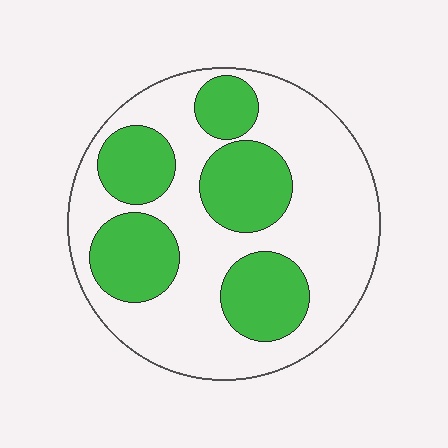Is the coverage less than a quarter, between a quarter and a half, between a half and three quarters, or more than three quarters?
Between a quarter and a half.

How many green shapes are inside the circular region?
5.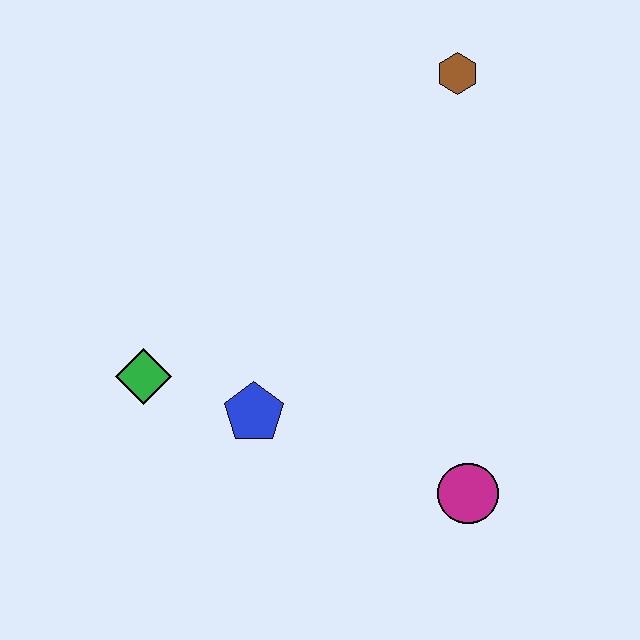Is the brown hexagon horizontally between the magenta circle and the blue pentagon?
Yes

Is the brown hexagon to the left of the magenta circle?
Yes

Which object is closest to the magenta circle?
The blue pentagon is closest to the magenta circle.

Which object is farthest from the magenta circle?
The brown hexagon is farthest from the magenta circle.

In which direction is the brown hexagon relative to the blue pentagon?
The brown hexagon is above the blue pentagon.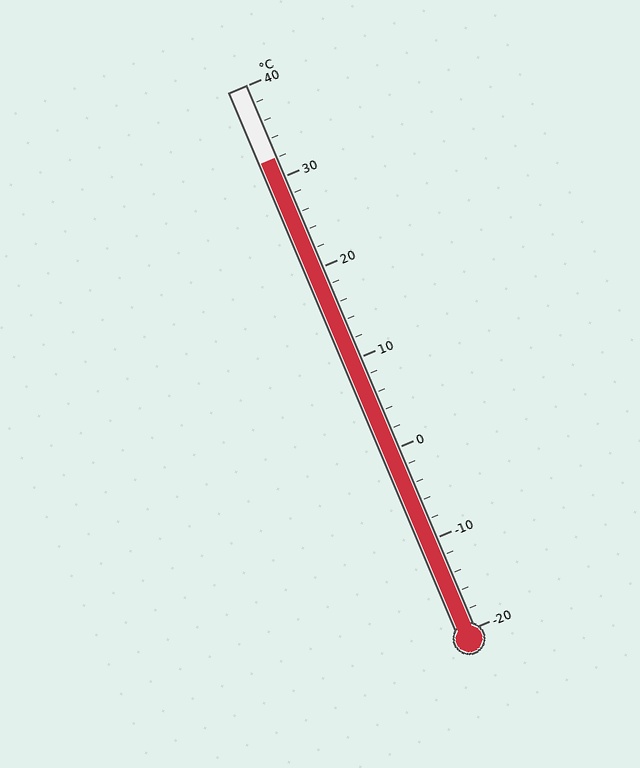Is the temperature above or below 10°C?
The temperature is above 10°C.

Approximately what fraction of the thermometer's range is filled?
The thermometer is filled to approximately 85% of its range.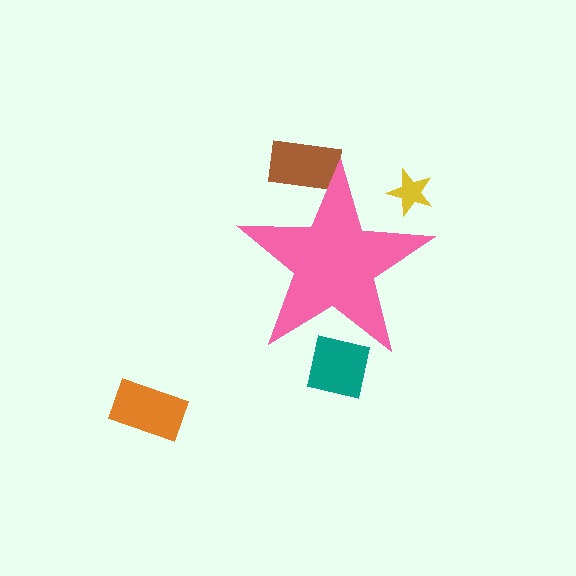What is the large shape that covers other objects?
A pink star.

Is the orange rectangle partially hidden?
No, the orange rectangle is fully visible.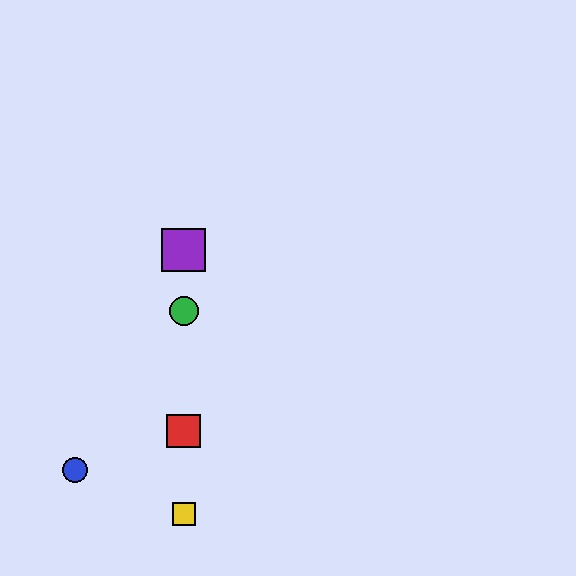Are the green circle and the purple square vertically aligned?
Yes, both are at x≈184.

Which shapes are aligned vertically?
The red square, the green circle, the yellow square, the purple square are aligned vertically.